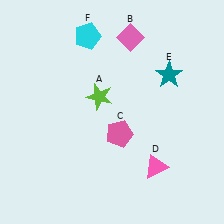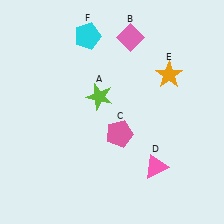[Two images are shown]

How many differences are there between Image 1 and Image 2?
There is 1 difference between the two images.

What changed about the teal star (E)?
In Image 1, E is teal. In Image 2, it changed to orange.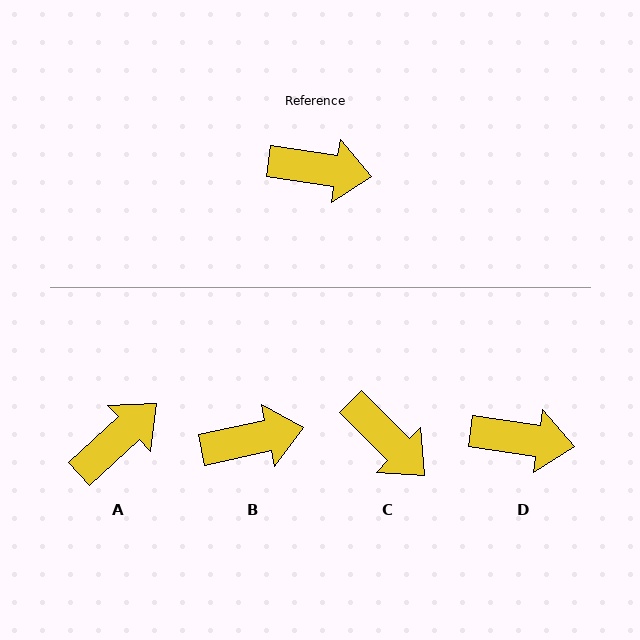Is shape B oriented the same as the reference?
No, it is off by about 21 degrees.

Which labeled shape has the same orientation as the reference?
D.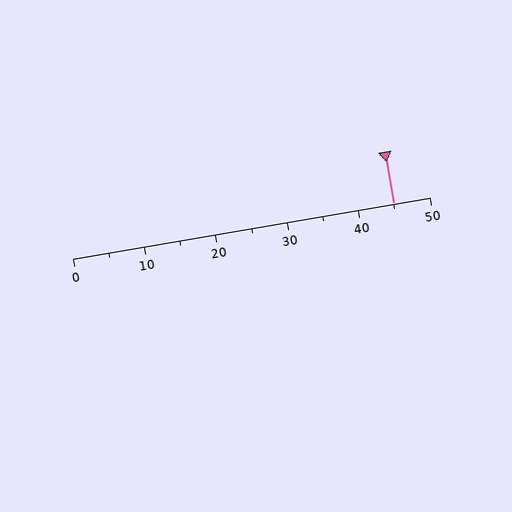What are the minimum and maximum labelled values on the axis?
The axis runs from 0 to 50.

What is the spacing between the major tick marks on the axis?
The major ticks are spaced 10 apart.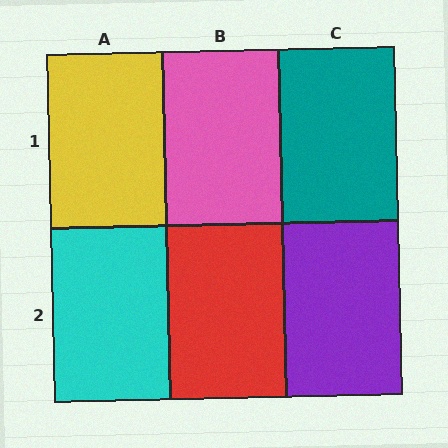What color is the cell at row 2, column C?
Purple.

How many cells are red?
1 cell is red.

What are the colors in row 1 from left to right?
Yellow, pink, teal.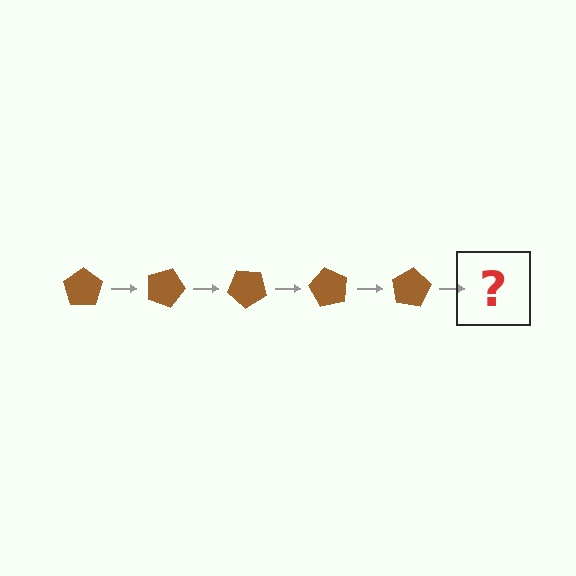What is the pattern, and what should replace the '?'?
The pattern is that the pentagon rotates 20 degrees each step. The '?' should be a brown pentagon rotated 100 degrees.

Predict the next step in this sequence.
The next step is a brown pentagon rotated 100 degrees.